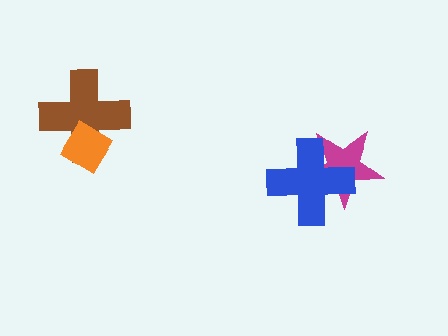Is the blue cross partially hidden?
No, no other shape covers it.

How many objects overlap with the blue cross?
1 object overlaps with the blue cross.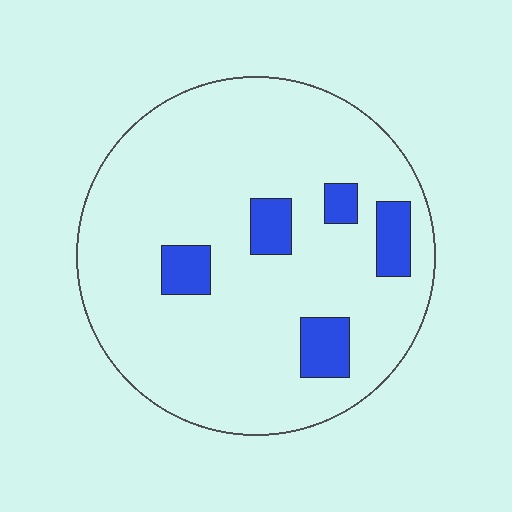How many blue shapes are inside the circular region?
5.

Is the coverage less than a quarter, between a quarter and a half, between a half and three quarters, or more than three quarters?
Less than a quarter.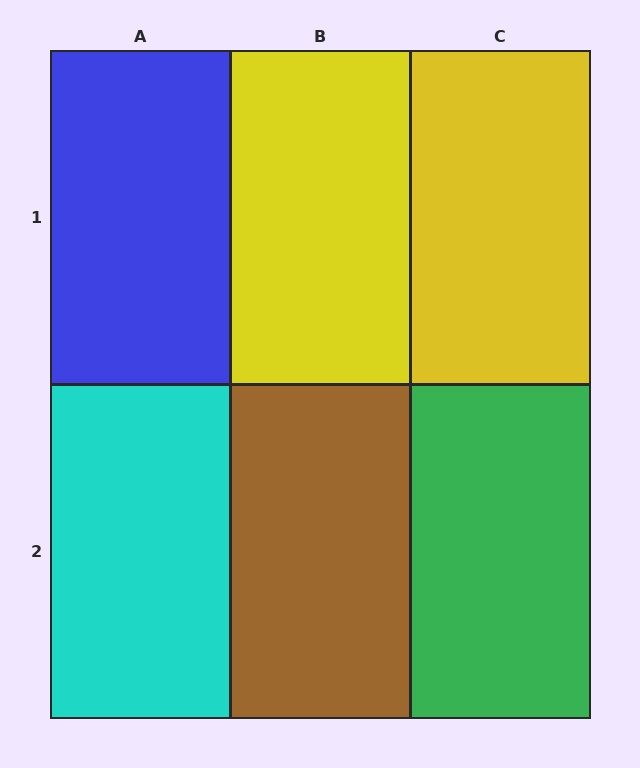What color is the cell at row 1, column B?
Yellow.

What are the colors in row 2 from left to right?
Cyan, brown, green.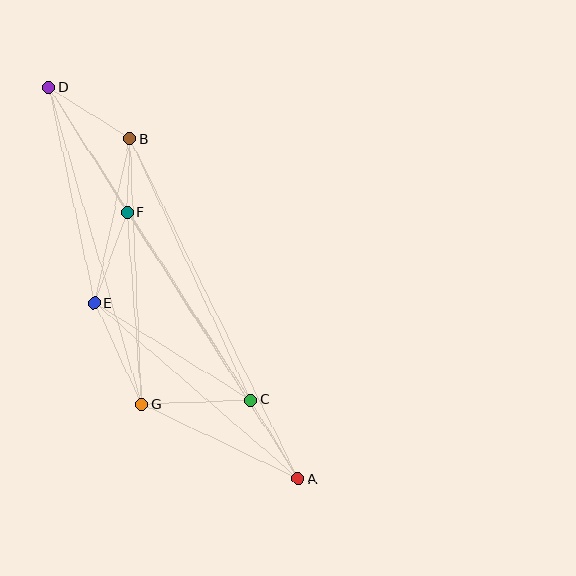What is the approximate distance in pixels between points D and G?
The distance between D and G is approximately 330 pixels.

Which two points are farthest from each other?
Points A and D are farthest from each other.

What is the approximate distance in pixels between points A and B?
The distance between A and B is approximately 379 pixels.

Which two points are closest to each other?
Points B and F are closest to each other.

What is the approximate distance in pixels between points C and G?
The distance between C and G is approximately 109 pixels.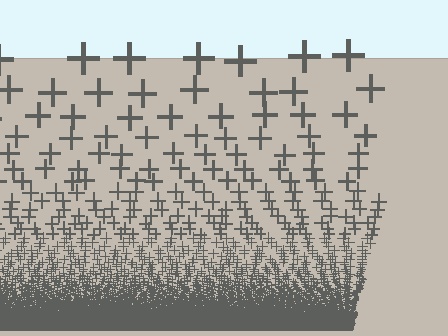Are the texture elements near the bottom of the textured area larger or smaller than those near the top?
Smaller. The gradient is inverted — elements near the bottom are smaller and denser.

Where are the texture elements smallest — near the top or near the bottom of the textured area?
Near the bottom.